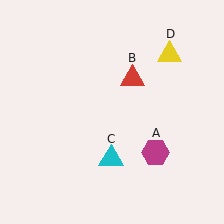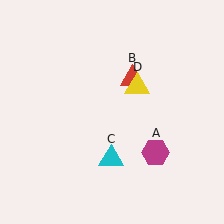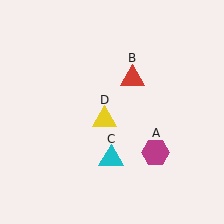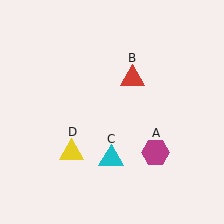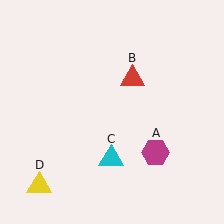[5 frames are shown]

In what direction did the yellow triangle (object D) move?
The yellow triangle (object D) moved down and to the left.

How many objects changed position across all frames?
1 object changed position: yellow triangle (object D).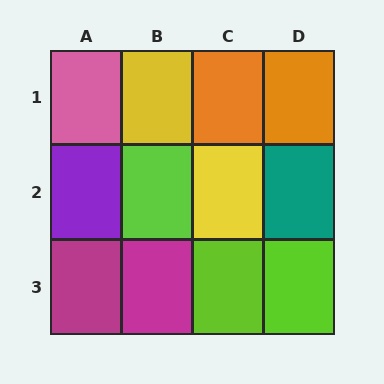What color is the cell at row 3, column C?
Lime.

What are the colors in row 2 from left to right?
Purple, lime, yellow, teal.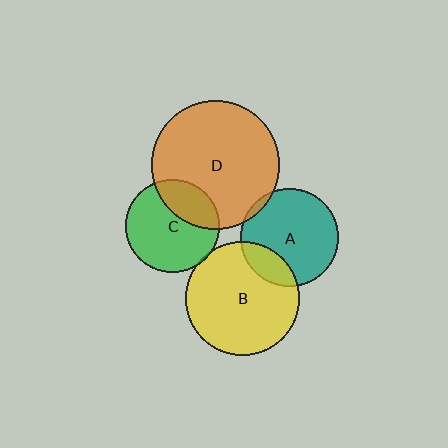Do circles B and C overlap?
Yes.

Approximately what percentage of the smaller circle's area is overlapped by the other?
Approximately 5%.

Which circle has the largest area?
Circle D (orange).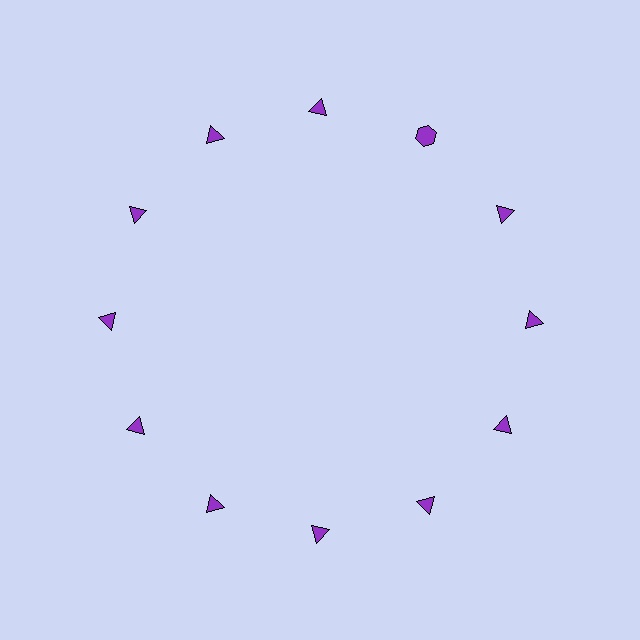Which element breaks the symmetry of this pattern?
The purple hexagon at roughly the 1 o'clock position breaks the symmetry. All other shapes are purple triangles.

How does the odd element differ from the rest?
It has a different shape: hexagon instead of triangle.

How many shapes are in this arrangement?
There are 12 shapes arranged in a ring pattern.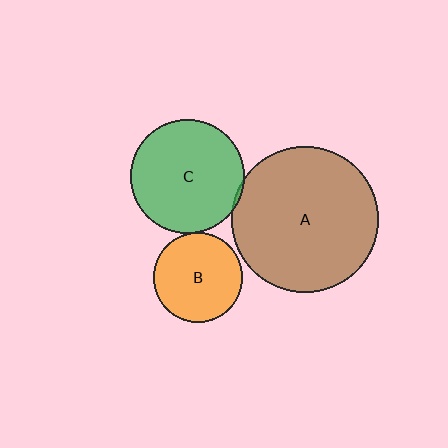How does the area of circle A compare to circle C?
Approximately 1.6 times.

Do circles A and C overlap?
Yes.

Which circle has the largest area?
Circle A (brown).